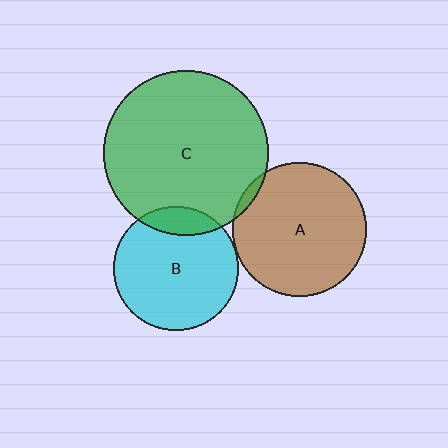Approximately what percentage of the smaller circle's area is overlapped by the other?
Approximately 5%.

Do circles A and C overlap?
Yes.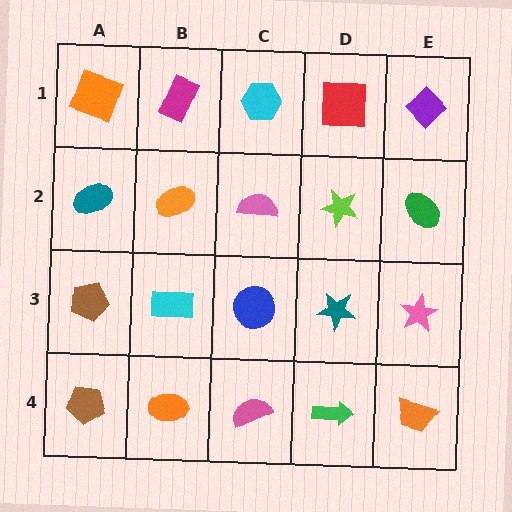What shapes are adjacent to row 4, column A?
A brown pentagon (row 3, column A), an orange ellipse (row 4, column B).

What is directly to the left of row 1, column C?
A magenta rectangle.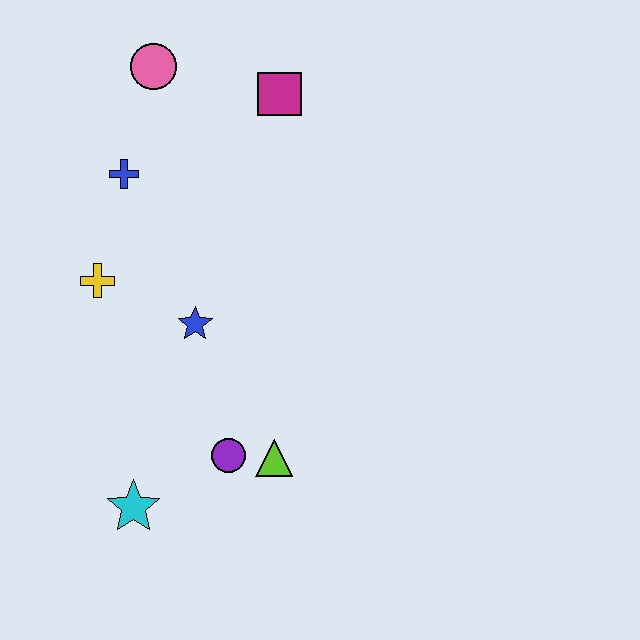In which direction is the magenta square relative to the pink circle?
The magenta square is to the right of the pink circle.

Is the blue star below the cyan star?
No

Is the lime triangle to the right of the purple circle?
Yes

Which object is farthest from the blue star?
The pink circle is farthest from the blue star.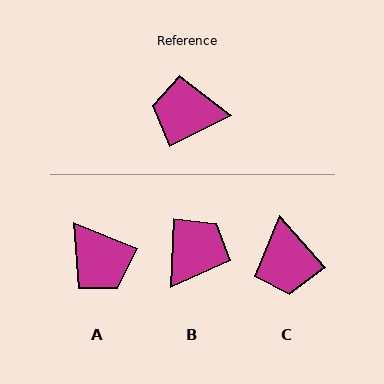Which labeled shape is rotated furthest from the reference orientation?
A, about 132 degrees away.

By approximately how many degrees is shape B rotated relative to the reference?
Approximately 118 degrees clockwise.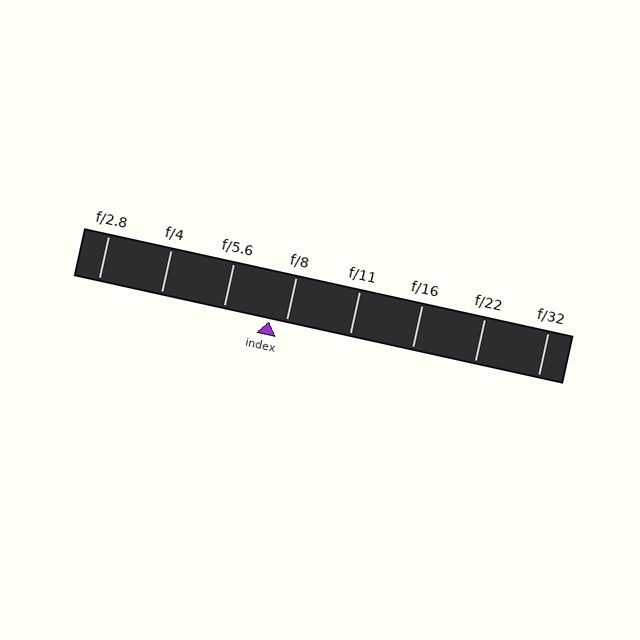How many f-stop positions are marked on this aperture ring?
There are 8 f-stop positions marked.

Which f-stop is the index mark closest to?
The index mark is closest to f/8.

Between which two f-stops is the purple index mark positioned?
The index mark is between f/5.6 and f/8.